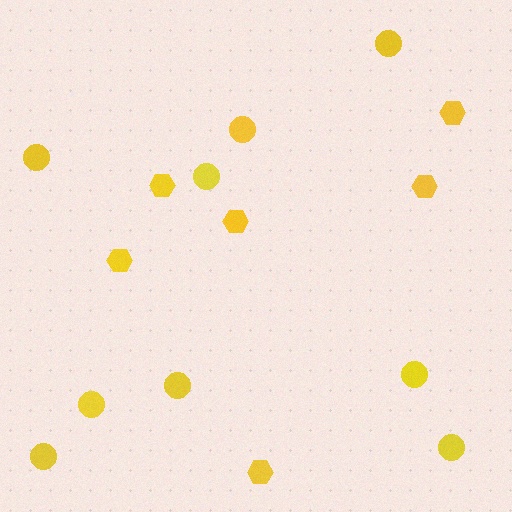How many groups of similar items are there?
There are 2 groups: one group of circles (9) and one group of hexagons (6).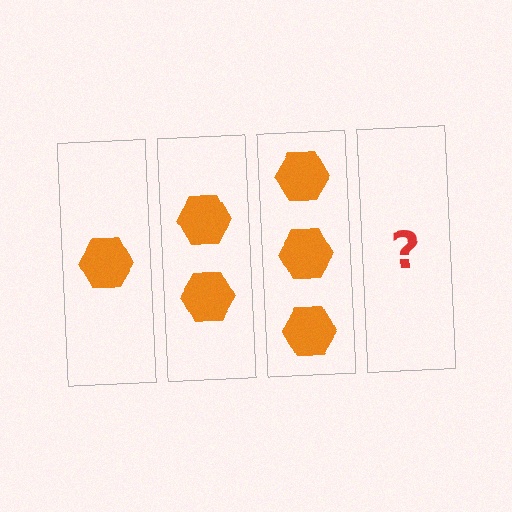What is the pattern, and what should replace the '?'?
The pattern is that each step adds one more hexagon. The '?' should be 4 hexagons.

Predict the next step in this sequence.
The next step is 4 hexagons.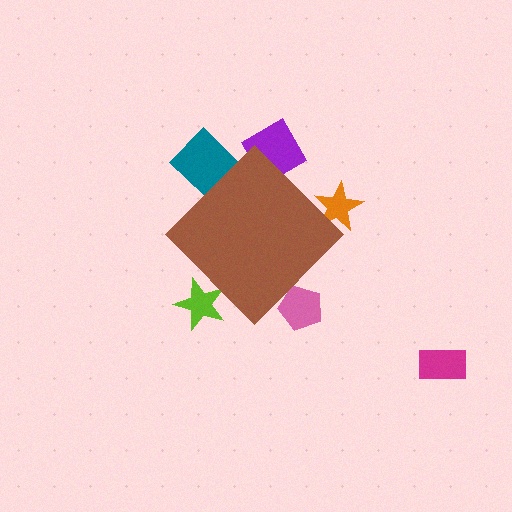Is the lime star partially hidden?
Yes, the lime star is partially hidden behind the brown diamond.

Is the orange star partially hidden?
Yes, the orange star is partially hidden behind the brown diamond.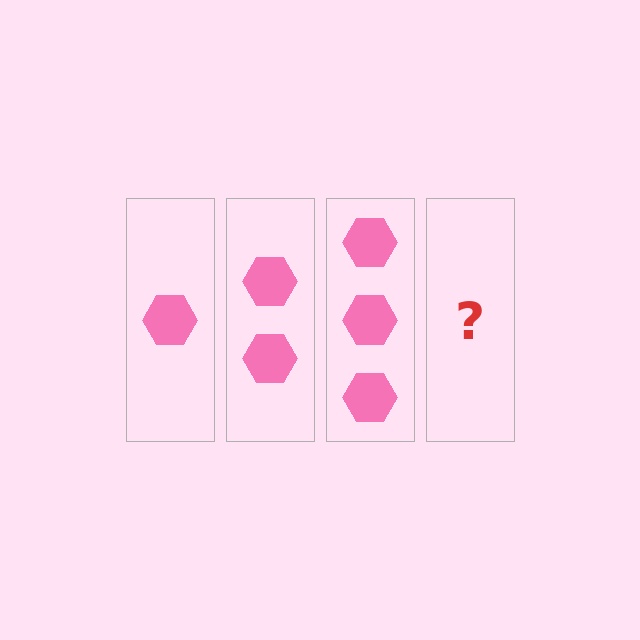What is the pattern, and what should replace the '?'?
The pattern is that each step adds one more hexagon. The '?' should be 4 hexagons.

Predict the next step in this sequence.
The next step is 4 hexagons.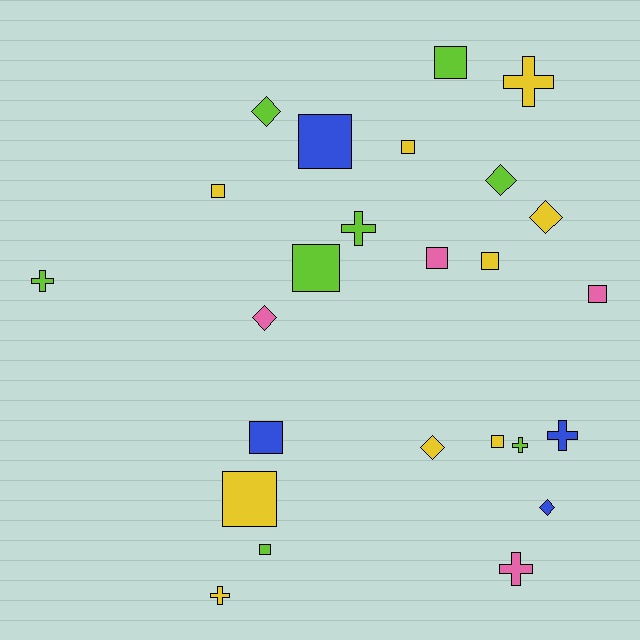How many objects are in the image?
There are 25 objects.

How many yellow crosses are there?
There are 2 yellow crosses.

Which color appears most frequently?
Yellow, with 9 objects.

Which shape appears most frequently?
Square, with 12 objects.